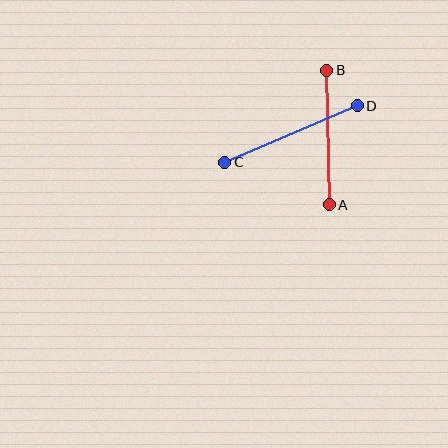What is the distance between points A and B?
The distance is approximately 134 pixels.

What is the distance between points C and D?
The distance is approximately 144 pixels.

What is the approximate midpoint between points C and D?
The midpoint is at approximately (291, 134) pixels.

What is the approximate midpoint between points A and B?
The midpoint is at approximately (328, 137) pixels.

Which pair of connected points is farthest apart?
Points C and D are farthest apart.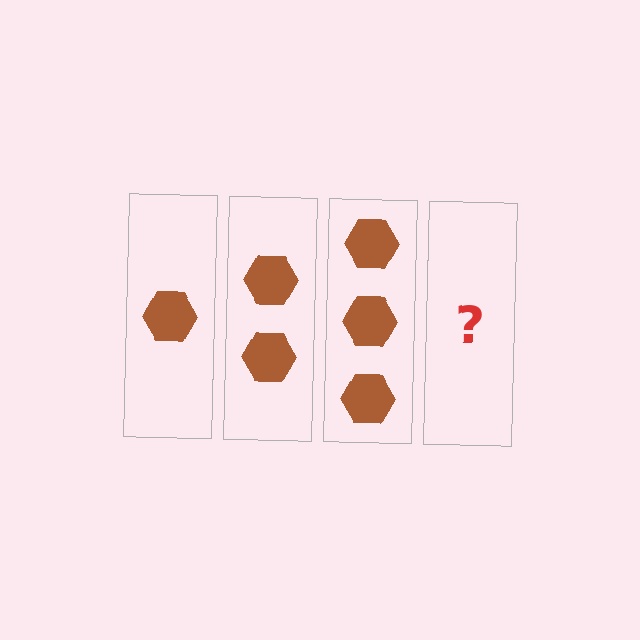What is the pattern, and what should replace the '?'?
The pattern is that each step adds one more hexagon. The '?' should be 4 hexagons.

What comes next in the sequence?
The next element should be 4 hexagons.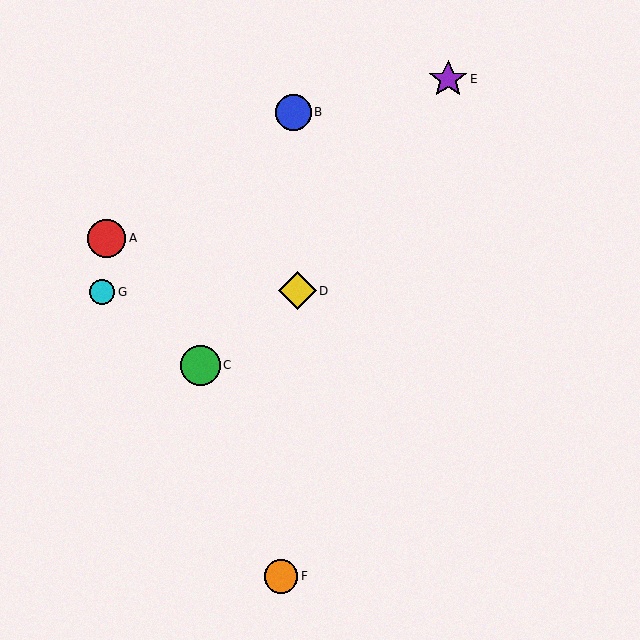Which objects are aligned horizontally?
Objects D, G are aligned horizontally.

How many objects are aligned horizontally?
2 objects (D, G) are aligned horizontally.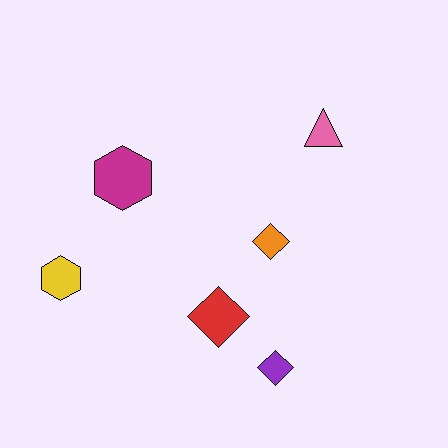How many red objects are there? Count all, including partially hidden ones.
There is 1 red object.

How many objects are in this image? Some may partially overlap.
There are 6 objects.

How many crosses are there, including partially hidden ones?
There are no crosses.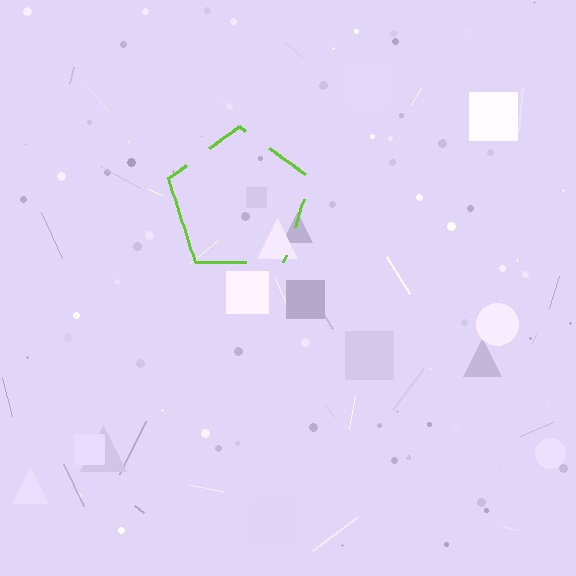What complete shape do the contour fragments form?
The contour fragments form a pentagon.